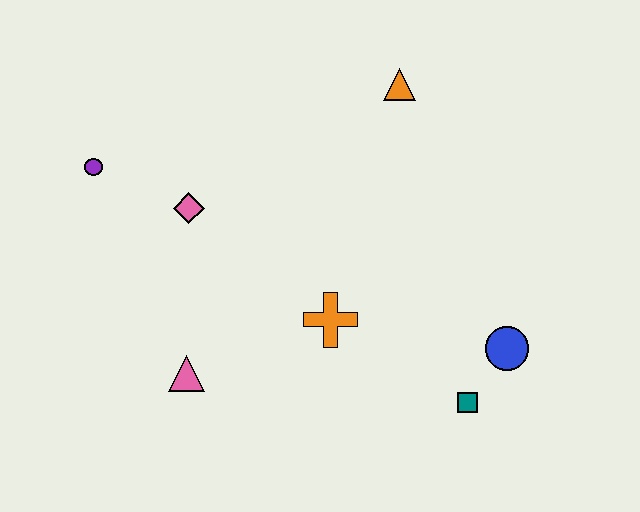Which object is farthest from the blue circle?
The purple circle is farthest from the blue circle.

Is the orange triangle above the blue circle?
Yes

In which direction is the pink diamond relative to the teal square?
The pink diamond is to the left of the teal square.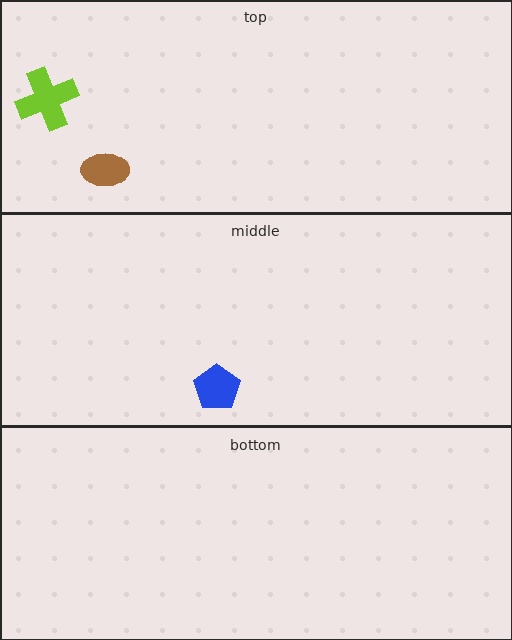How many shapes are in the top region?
2.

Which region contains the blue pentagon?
The middle region.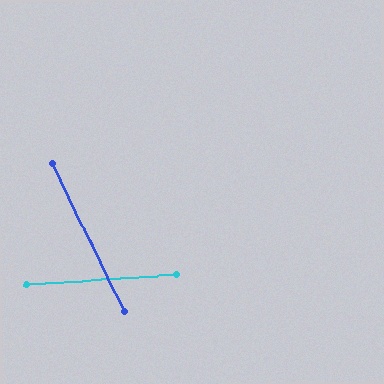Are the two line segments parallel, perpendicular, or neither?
Neither parallel nor perpendicular — they differ by about 68°.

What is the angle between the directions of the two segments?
Approximately 68 degrees.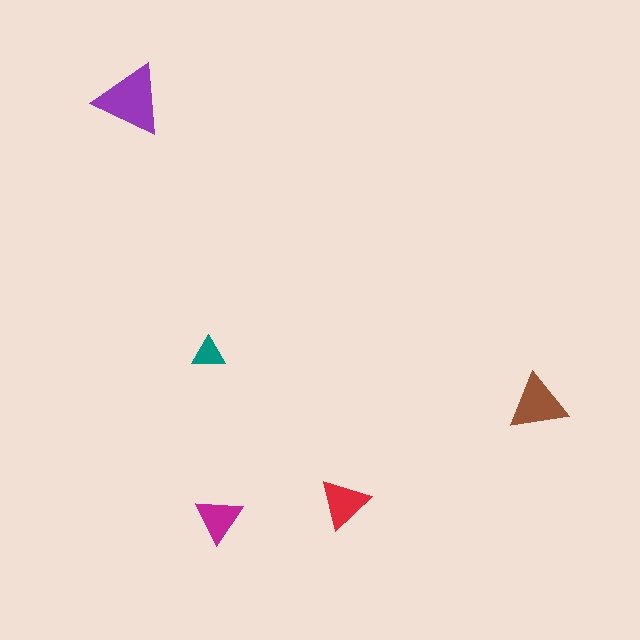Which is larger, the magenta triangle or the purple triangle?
The purple one.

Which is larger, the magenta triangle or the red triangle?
The red one.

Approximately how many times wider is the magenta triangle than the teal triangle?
About 1.5 times wider.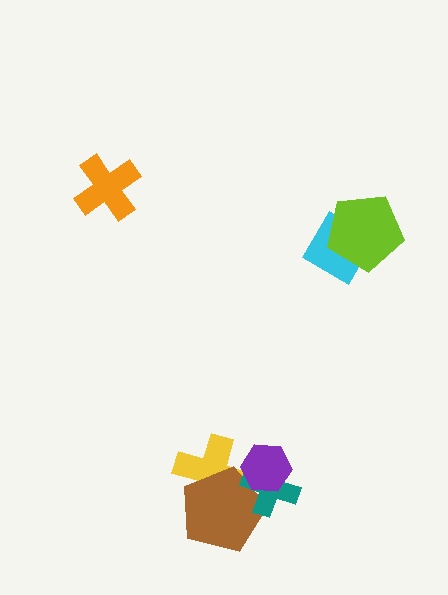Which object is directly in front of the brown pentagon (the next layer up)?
The teal cross is directly in front of the brown pentagon.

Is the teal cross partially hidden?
Yes, it is partially covered by another shape.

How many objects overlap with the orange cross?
0 objects overlap with the orange cross.